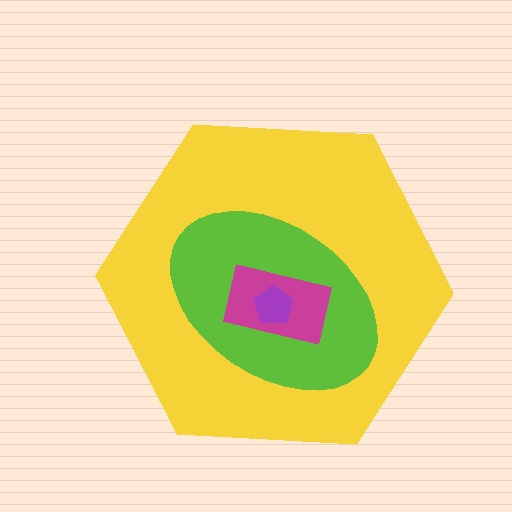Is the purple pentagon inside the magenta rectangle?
Yes.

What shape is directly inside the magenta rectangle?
The purple pentagon.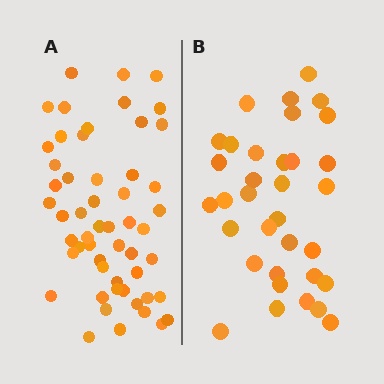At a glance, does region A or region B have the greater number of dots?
Region A (the left region) has more dots.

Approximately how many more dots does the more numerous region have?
Region A has approximately 20 more dots than region B.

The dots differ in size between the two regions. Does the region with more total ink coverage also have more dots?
No. Region B has more total ink coverage because its dots are larger, but region A actually contains more individual dots. Total area can be misleading — the number of items is what matters here.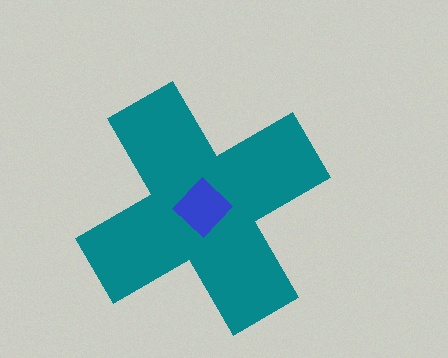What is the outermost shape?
The teal cross.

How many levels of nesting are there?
2.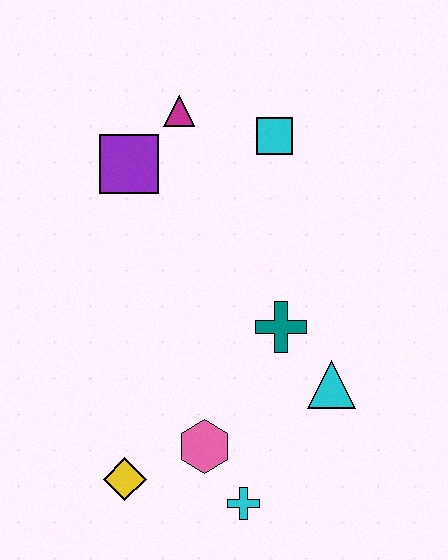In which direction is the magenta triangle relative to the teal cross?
The magenta triangle is above the teal cross.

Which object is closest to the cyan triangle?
The teal cross is closest to the cyan triangle.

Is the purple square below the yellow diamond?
No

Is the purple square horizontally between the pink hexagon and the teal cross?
No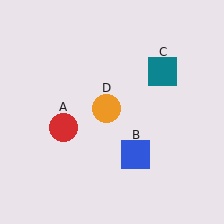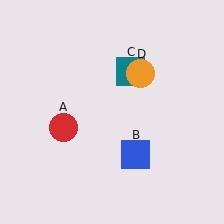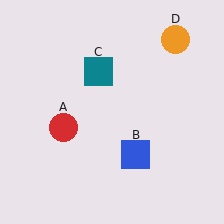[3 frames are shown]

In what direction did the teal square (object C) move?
The teal square (object C) moved left.